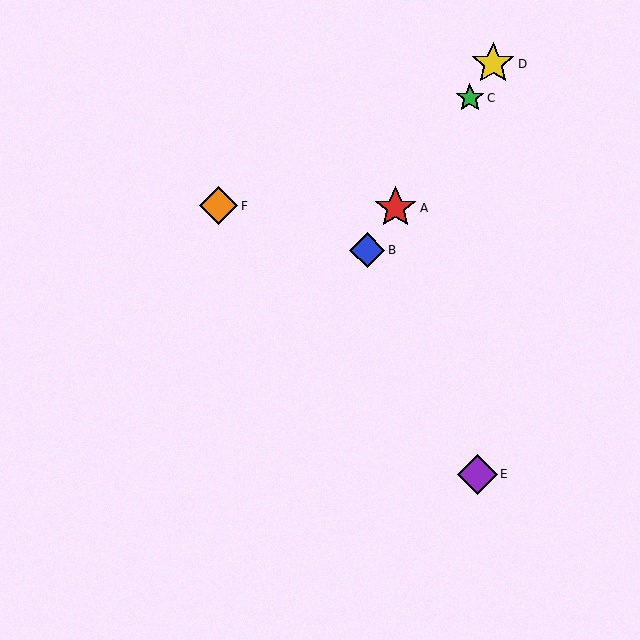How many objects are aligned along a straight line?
4 objects (A, B, C, D) are aligned along a straight line.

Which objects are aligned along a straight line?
Objects A, B, C, D are aligned along a straight line.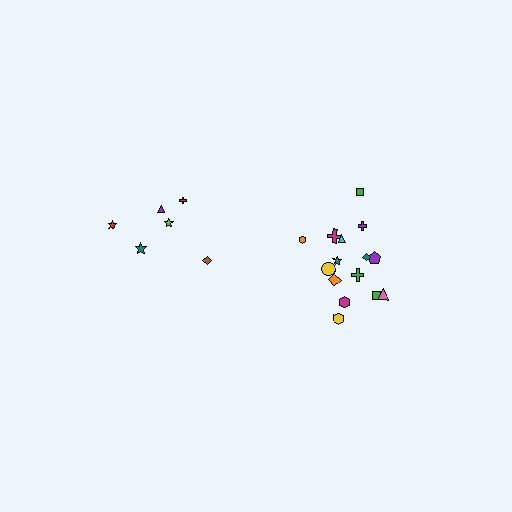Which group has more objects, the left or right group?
The right group.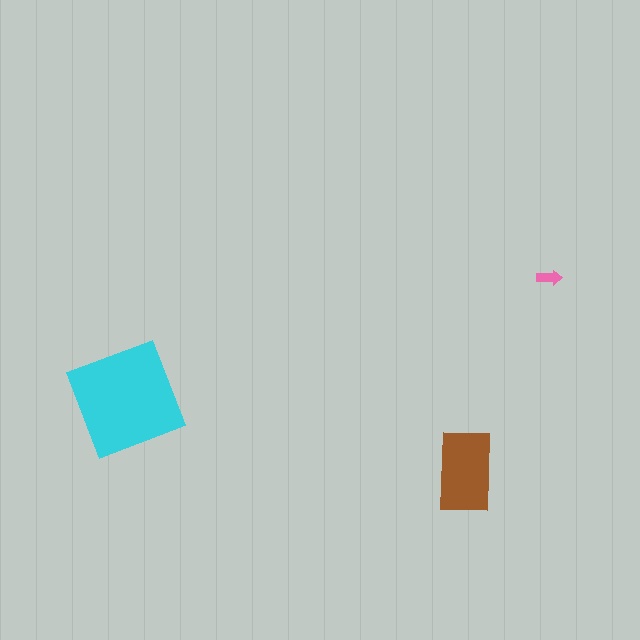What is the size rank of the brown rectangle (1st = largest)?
2nd.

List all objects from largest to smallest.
The cyan square, the brown rectangle, the pink arrow.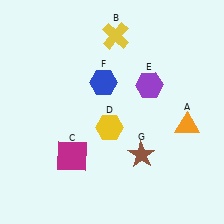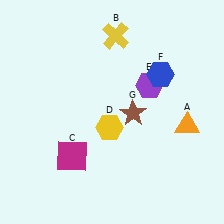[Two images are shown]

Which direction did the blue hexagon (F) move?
The blue hexagon (F) moved right.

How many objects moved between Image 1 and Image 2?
2 objects moved between the two images.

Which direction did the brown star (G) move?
The brown star (G) moved up.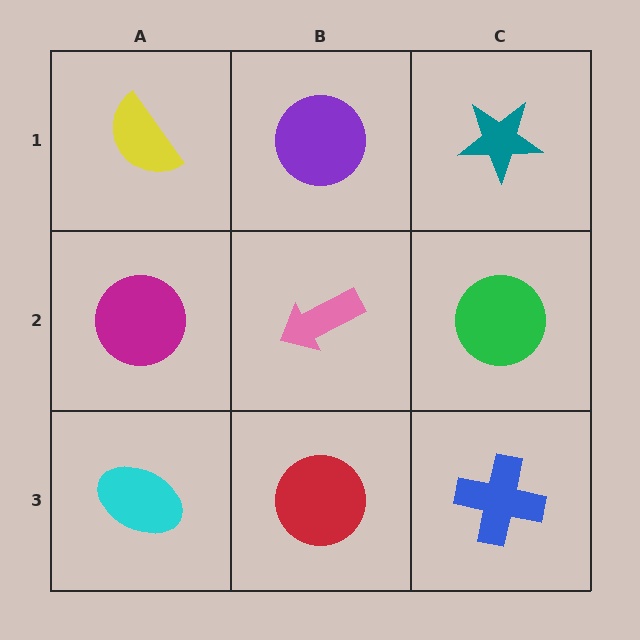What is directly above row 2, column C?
A teal star.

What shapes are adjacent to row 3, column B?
A pink arrow (row 2, column B), a cyan ellipse (row 3, column A), a blue cross (row 3, column C).